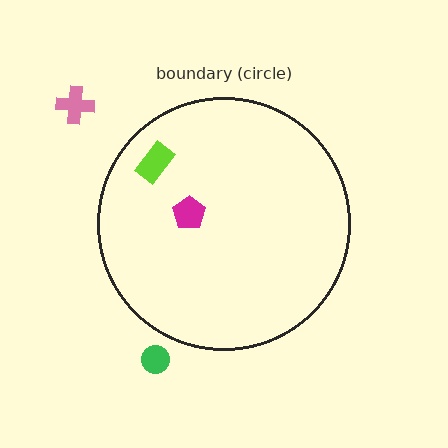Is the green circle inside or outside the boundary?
Outside.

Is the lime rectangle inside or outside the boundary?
Inside.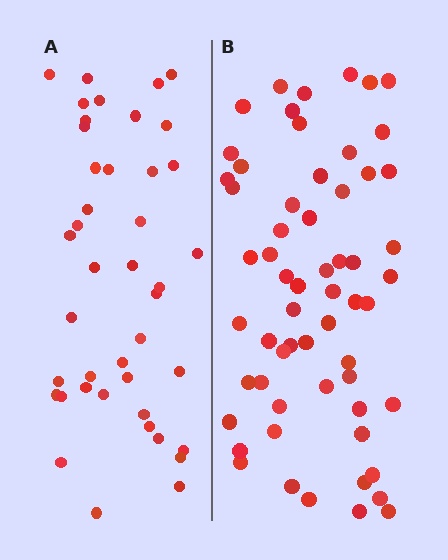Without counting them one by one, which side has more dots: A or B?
Region B (the right region) has more dots.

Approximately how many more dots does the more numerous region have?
Region B has approximately 20 more dots than region A.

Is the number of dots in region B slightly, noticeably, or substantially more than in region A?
Region B has noticeably more, but not dramatically so. The ratio is roughly 1.4 to 1.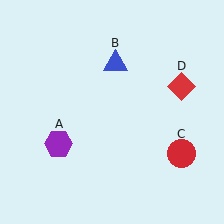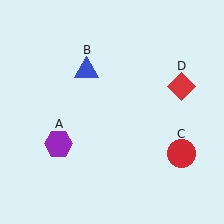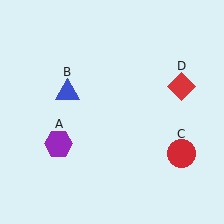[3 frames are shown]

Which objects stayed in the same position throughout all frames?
Purple hexagon (object A) and red circle (object C) and red diamond (object D) remained stationary.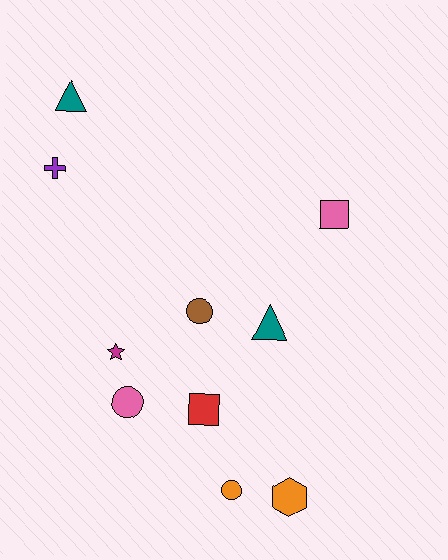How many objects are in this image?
There are 10 objects.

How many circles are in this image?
There are 3 circles.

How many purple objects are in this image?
There is 1 purple object.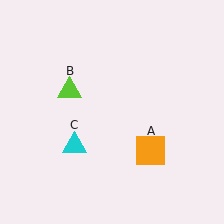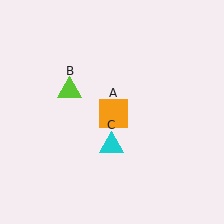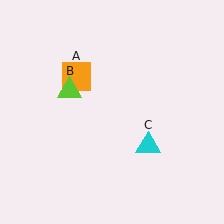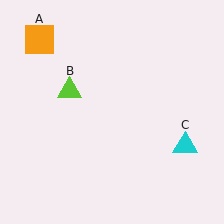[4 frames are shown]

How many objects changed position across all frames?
2 objects changed position: orange square (object A), cyan triangle (object C).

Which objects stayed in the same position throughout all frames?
Lime triangle (object B) remained stationary.